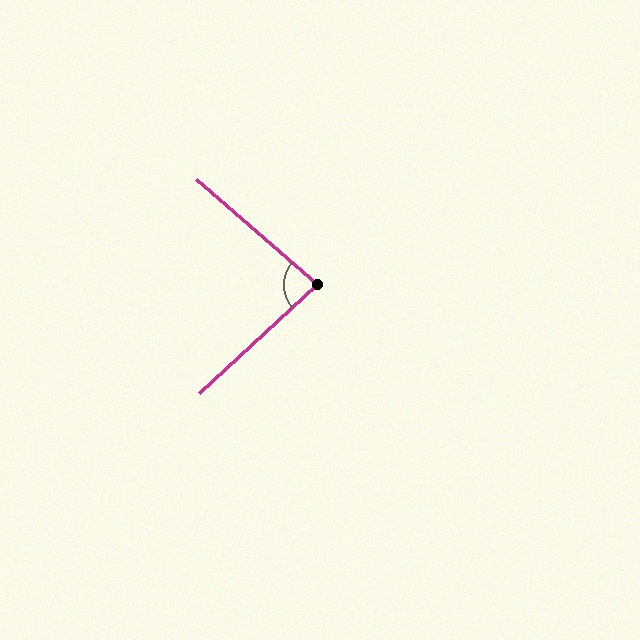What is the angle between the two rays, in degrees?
Approximately 84 degrees.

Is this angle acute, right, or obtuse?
It is acute.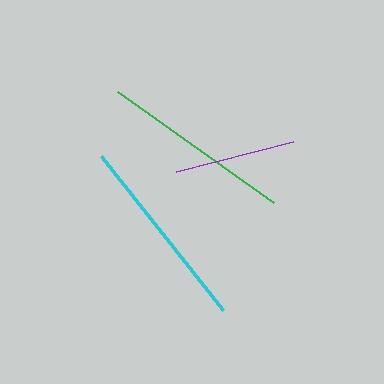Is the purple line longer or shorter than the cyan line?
The cyan line is longer than the purple line.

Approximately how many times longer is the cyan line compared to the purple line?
The cyan line is approximately 1.6 times the length of the purple line.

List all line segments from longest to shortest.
From longest to shortest: cyan, green, purple.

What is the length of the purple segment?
The purple segment is approximately 121 pixels long.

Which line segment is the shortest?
The purple line is the shortest at approximately 121 pixels.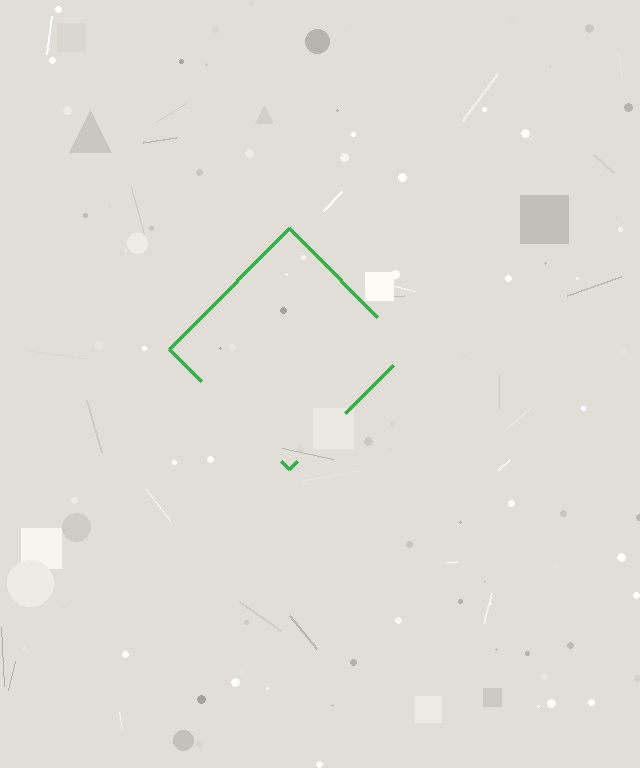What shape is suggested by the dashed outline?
The dashed outline suggests a diamond.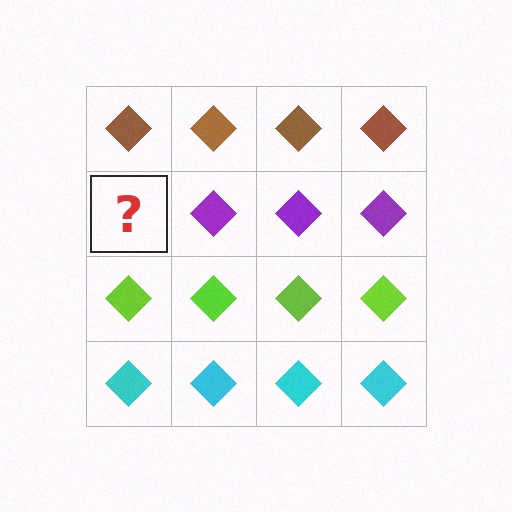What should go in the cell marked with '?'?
The missing cell should contain a purple diamond.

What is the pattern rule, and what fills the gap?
The rule is that each row has a consistent color. The gap should be filled with a purple diamond.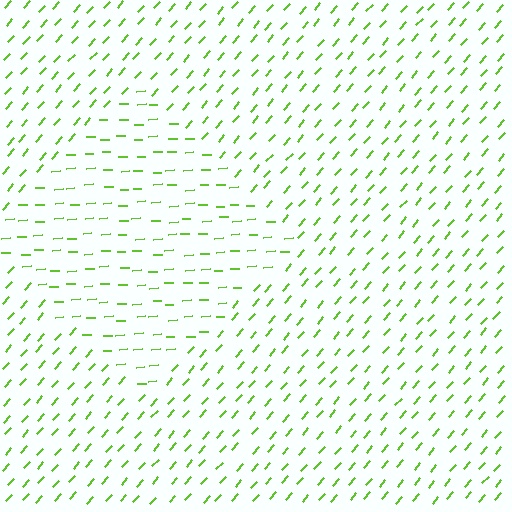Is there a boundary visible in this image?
Yes, there is a texture boundary formed by a change in line orientation.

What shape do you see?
I see a diamond.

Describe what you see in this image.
The image is filled with small lime line segments. A diamond region in the image has lines oriented differently from the surrounding lines, creating a visible texture boundary.